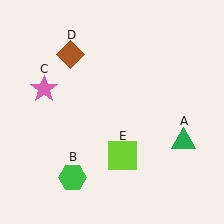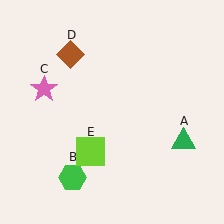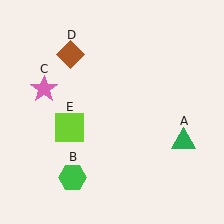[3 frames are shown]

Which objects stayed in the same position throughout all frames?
Green triangle (object A) and green hexagon (object B) and pink star (object C) and brown diamond (object D) remained stationary.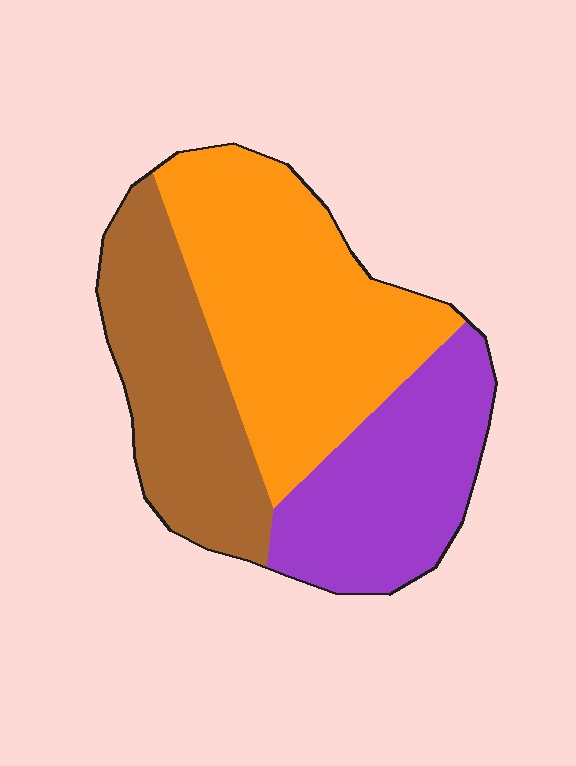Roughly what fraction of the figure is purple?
Purple takes up between a sixth and a third of the figure.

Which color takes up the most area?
Orange, at roughly 45%.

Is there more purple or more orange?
Orange.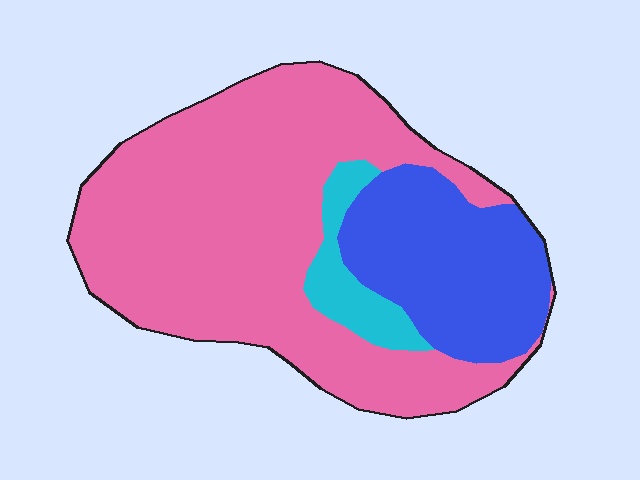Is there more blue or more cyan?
Blue.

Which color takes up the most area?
Pink, at roughly 65%.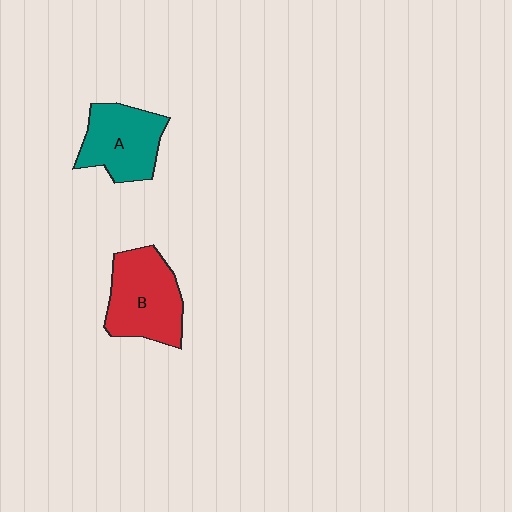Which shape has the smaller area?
Shape A (teal).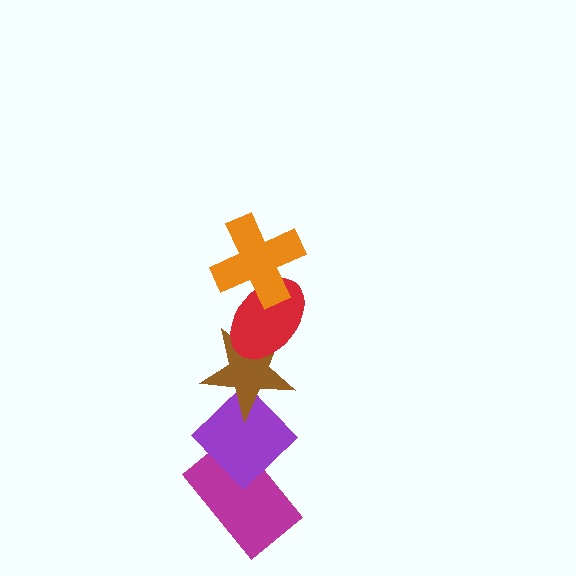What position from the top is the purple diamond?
The purple diamond is 4th from the top.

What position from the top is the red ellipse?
The red ellipse is 2nd from the top.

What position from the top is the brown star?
The brown star is 3rd from the top.